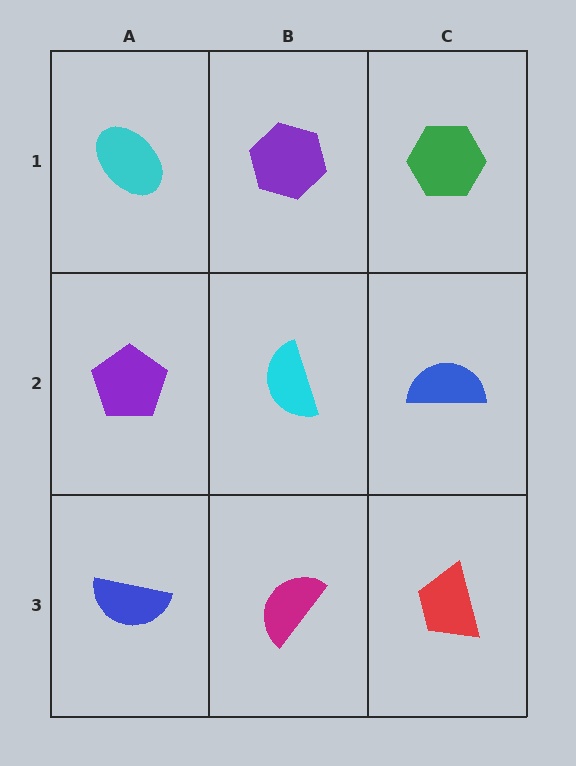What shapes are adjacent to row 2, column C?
A green hexagon (row 1, column C), a red trapezoid (row 3, column C), a cyan semicircle (row 2, column B).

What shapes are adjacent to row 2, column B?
A purple hexagon (row 1, column B), a magenta semicircle (row 3, column B), a purple pentagon (row 2, column A), a blue semicircle (row 2, column C).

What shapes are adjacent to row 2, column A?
A cyan ellipse (row 1, column A), a blue semicircle (row 3, column A), a cyan semicircle (row 2, column B).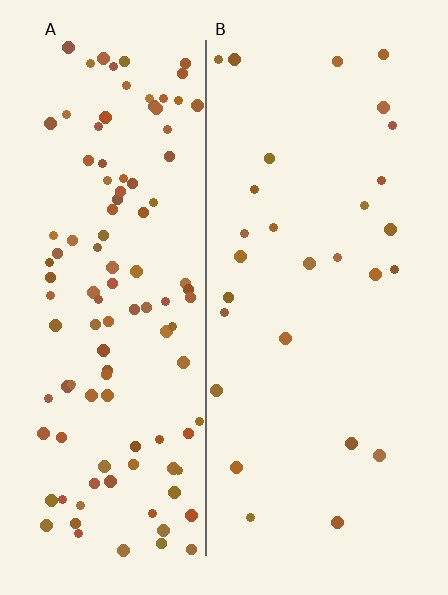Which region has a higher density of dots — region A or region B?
A (the left).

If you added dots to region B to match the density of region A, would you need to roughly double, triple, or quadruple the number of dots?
Approximately quadruple.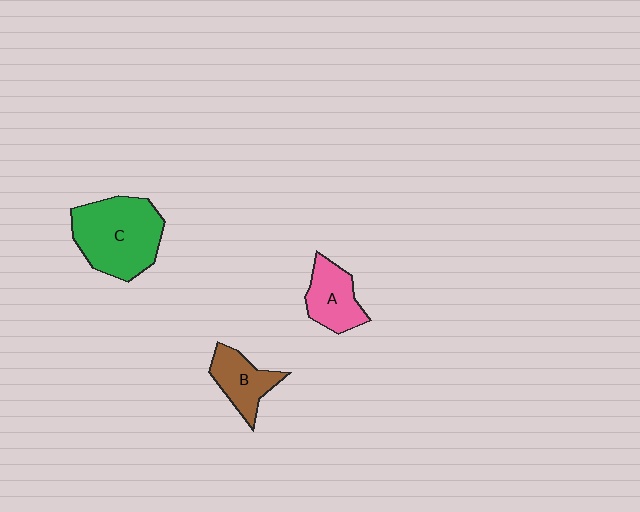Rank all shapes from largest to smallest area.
From largest to smallest: C (green), A (pink), B (brown).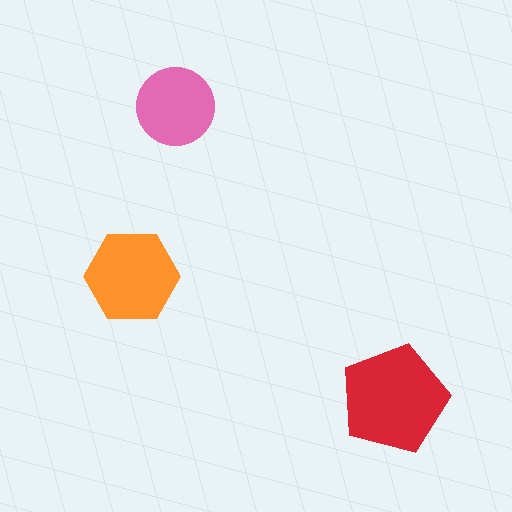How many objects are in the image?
There are 3 objects in the image.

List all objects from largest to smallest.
The red pentagon, the orange hexagon, the pink circle.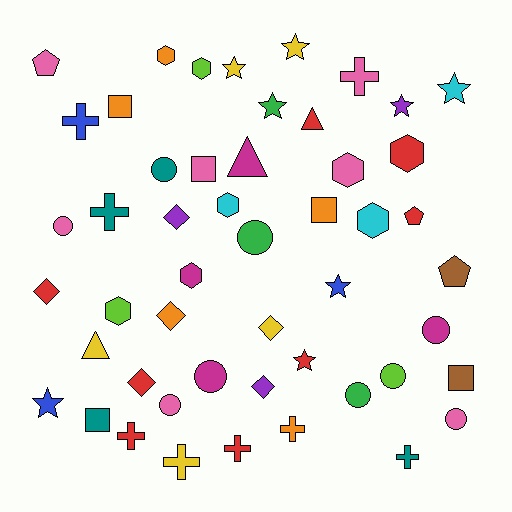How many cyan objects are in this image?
There are 3 cyan objects.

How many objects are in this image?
There are 50 objects.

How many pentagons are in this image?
There are 3 pentagons.